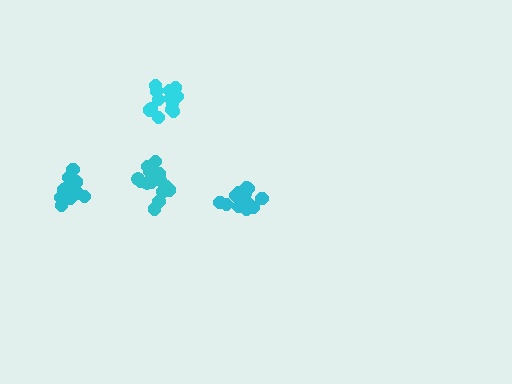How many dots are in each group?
Group 1: 15 dots, Group 2: 15 dots, Group 3: 13 dots, Group 4: 14 dots (57 total).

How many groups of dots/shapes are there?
There are 4 groups.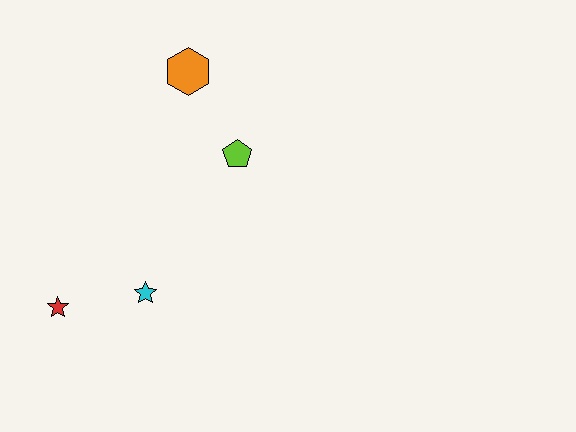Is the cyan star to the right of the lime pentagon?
No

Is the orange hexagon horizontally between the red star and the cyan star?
No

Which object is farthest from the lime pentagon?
The red star is farthest from the lime pentagon.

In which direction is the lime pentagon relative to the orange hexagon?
The lime pentagon is below the orange hexagon.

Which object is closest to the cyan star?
The red star is closest to the cyan star.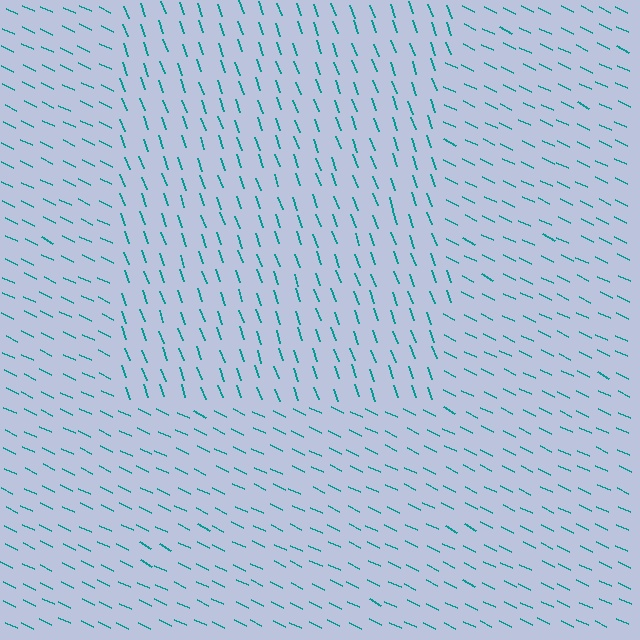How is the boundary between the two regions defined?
The boundary is defined purely by a change in line orientation (approximately 45 degrees difference). All lines are the same color and thickness.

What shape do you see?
I see a rectangle.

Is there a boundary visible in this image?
Yes, there is a texture boundary formed by a change in line orientation.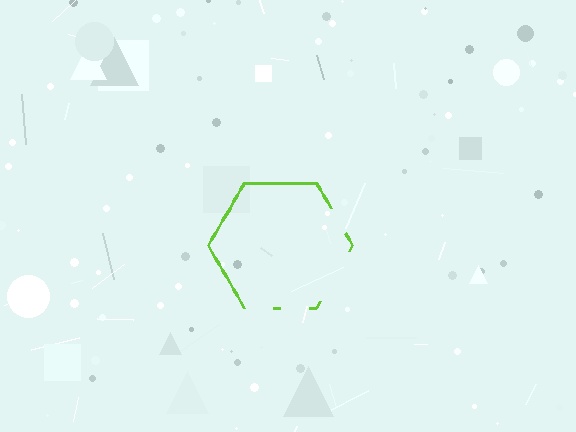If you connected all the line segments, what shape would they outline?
They would outline a hexagon.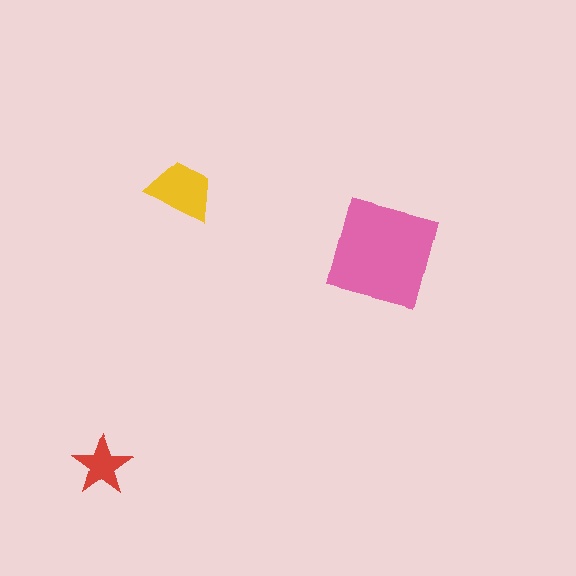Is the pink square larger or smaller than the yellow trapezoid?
Larger.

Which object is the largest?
The pink square.